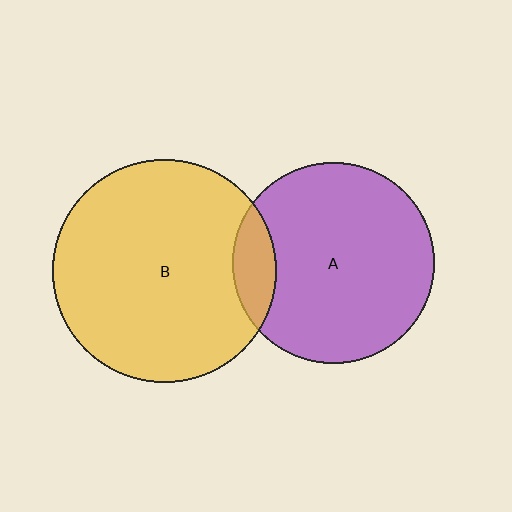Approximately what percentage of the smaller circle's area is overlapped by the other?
Approximately 10%.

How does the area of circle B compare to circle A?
Approximately 1.2 times.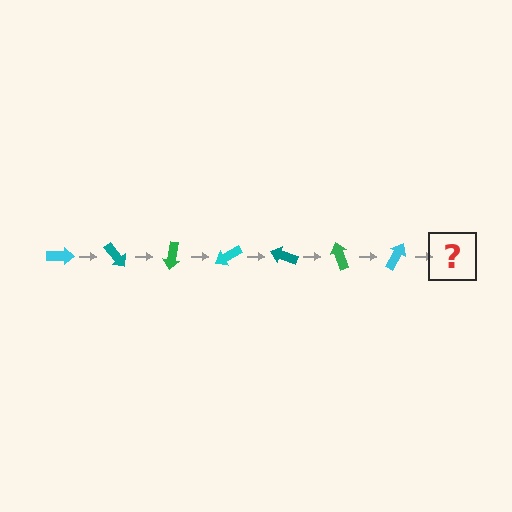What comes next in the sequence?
The next element should be a teal arrow, rotated 350 degrees from the start.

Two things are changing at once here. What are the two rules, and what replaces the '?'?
The two rules are that it rotates 50 degrees each step and the color cycles through cyan, teal, and green. The '?' should be a teal arrow, rotated 350 degrees from the start.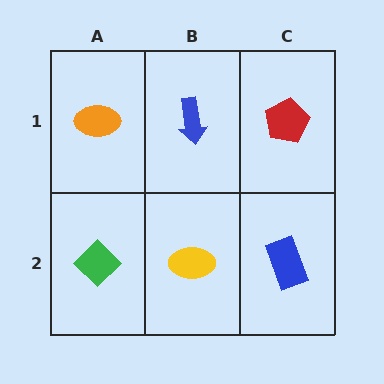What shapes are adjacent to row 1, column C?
A blue rectangle (row 2, column C), a blue arrow (row 1, column B).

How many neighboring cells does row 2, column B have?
3.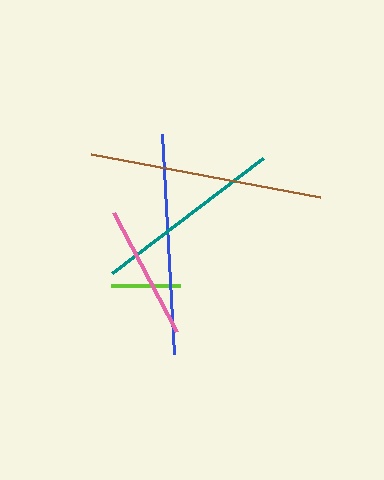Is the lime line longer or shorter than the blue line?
The blue line is longer than the lime line.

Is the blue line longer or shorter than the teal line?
The blue line is longer than the teal line.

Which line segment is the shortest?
The lime line is the shortest at approximately 69 pixels.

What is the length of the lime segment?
The lime segment is approximately 69 pixels long.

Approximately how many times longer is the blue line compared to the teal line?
The blue line is approximately 1.2 times the length of the teal line.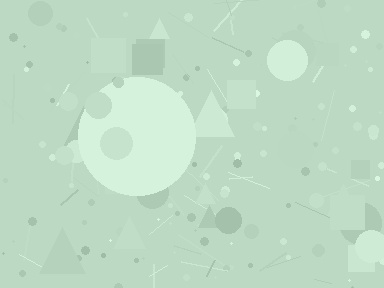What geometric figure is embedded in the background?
A circle is embedded in the background.